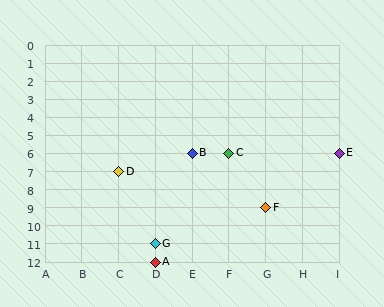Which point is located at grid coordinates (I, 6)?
Point E is at (I, 6).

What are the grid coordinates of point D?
Point D is at grid coordinates (C, 7).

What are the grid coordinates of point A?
Point A is at grid coordinates (D, 12).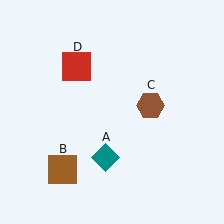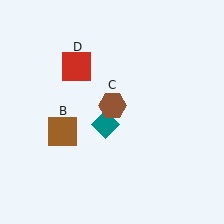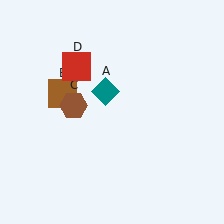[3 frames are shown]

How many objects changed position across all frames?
3 objects changed position: teal diamond (object A), brown square (object B), brown hexagon (object C).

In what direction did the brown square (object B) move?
The brown square (object B) moved up.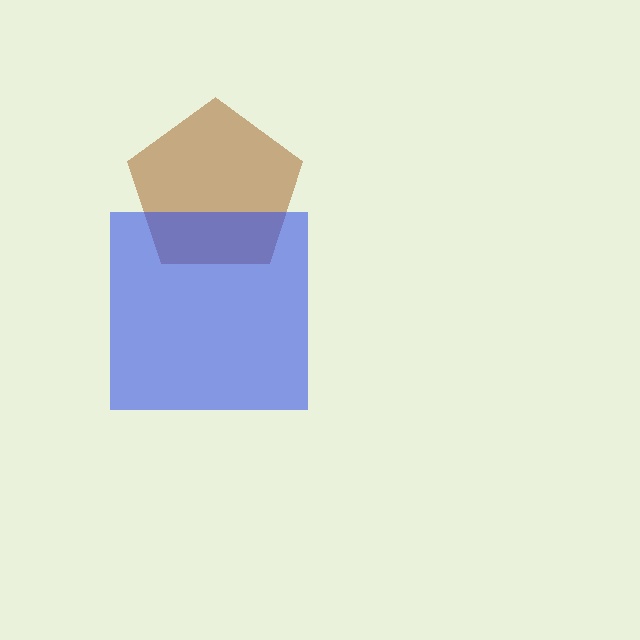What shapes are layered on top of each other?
The layered shapes are: a brown pentagon, a blue square.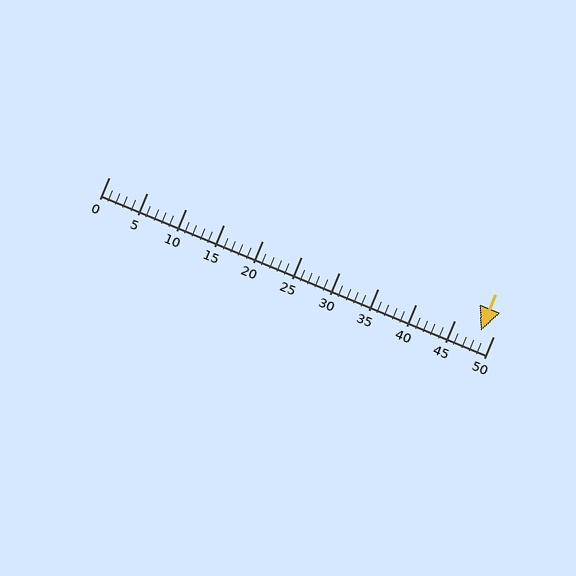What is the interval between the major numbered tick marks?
The major tick marks are spaced 5 units apart.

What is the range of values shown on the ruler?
The ruler shows values from 0 to 50.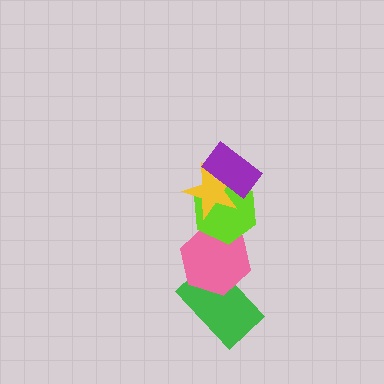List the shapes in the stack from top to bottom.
From top to bottom: the purple rectangle, the yellow star, the lime hexagon, the pink hexagon, the green rectangle.